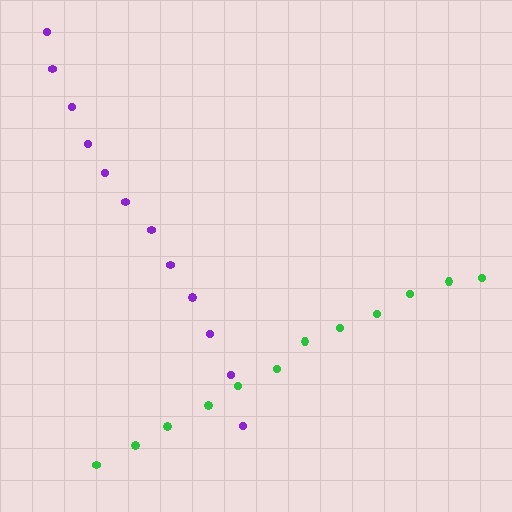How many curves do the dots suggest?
There are 2 distinct paths.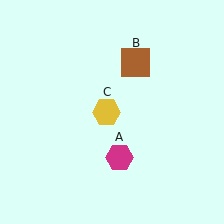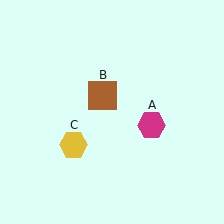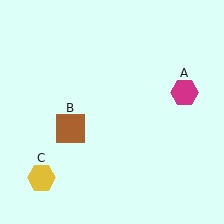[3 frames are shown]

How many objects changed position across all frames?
3 objects changed position: magenta hexagon (object A), brown square (object B), yellow hexagon (object C).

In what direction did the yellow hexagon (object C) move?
The yellow hexagon (object C) moved down and to the left.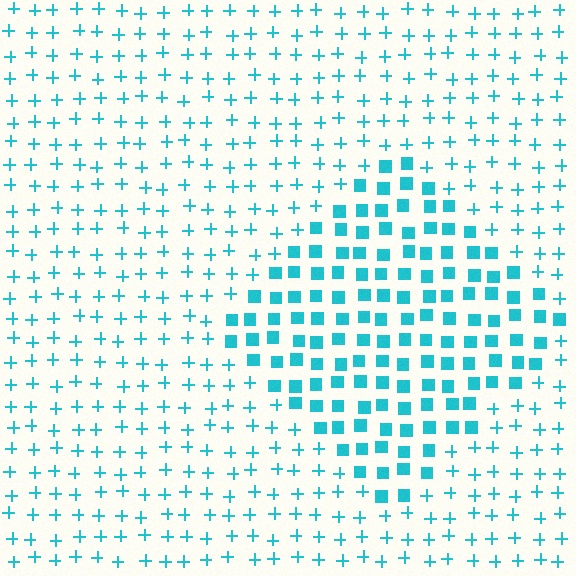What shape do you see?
I see a diamond.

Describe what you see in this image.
The image is filled with small cyan elements arranged in a uniform grid. A diamond-shaped region contains squares, while the surrounding area contains plus signs. The boundary is defined purely by the change in element shape.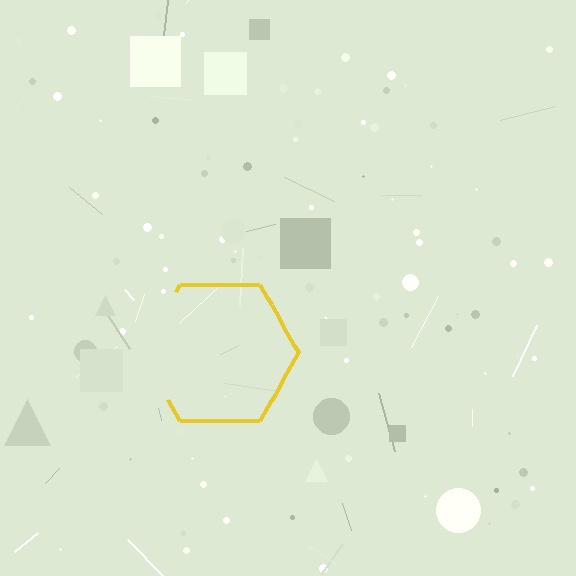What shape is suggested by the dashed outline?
The dashed outline suggests a hexagon.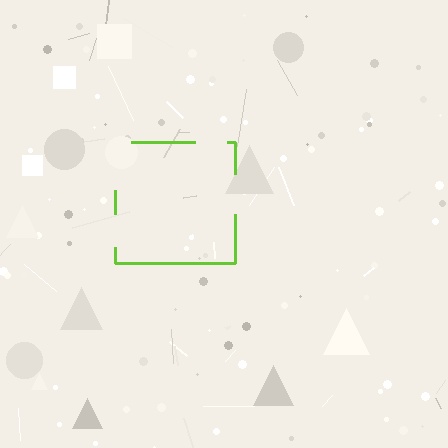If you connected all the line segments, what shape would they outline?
They would outline a square.